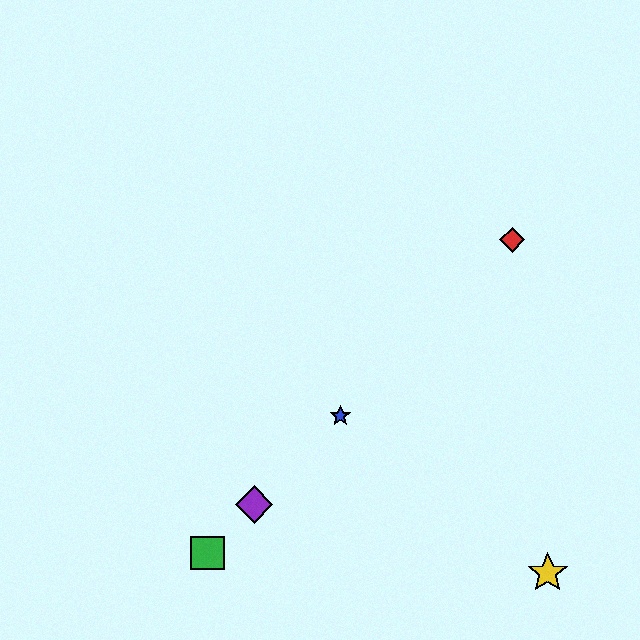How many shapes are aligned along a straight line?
4 shapes (the red diamond, the blue star, the green square, the purple diamond) are aligned along a straight line.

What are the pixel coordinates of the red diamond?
The red diamond is at (512, 240).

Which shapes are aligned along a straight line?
The red diamond, the blue star, the green square, the purple diamond are aligned along a straight line.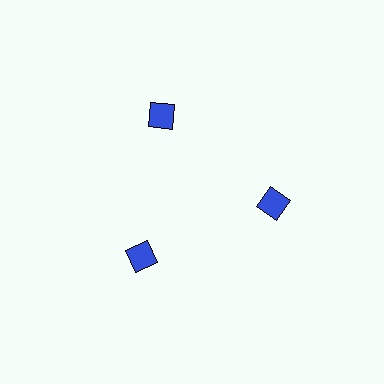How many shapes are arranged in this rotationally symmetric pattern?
There are 3 shapes, arranged in 3 groups of 1.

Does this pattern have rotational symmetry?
Yes, this pattern has 3-fold rotational symmetry. It looks the same after rotating 120 degrees around the center.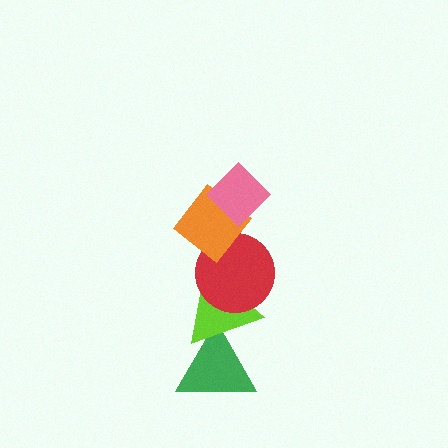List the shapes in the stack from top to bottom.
From top to bottom: the pink diamond, the orange diamond, the red circle, the lime triangle, the green triangle.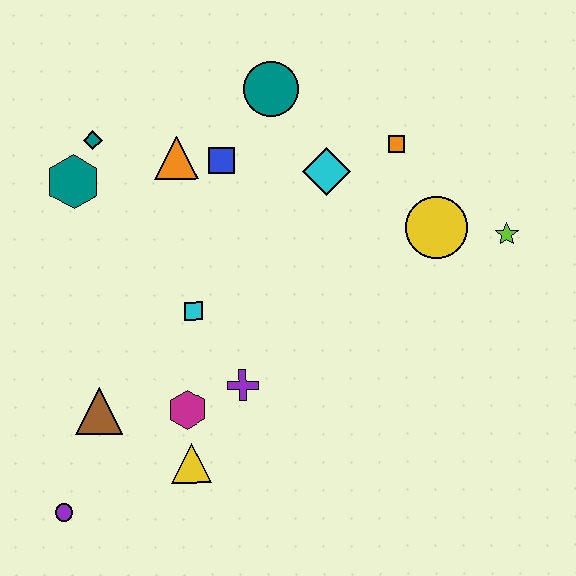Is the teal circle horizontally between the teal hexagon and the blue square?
No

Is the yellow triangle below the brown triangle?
Yes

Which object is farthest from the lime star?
The purple circle is farthest from the lime star.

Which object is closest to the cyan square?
The purple cross is closest to the cyan square.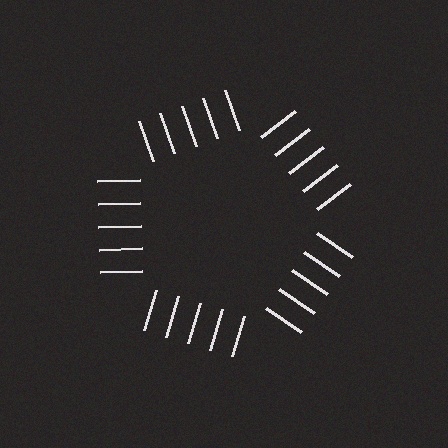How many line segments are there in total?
25 — 5 along each of the 5 edges.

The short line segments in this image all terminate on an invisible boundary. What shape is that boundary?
An illusory pentagon — the line segments terminate on its edges but no continuous stroke is drawn.